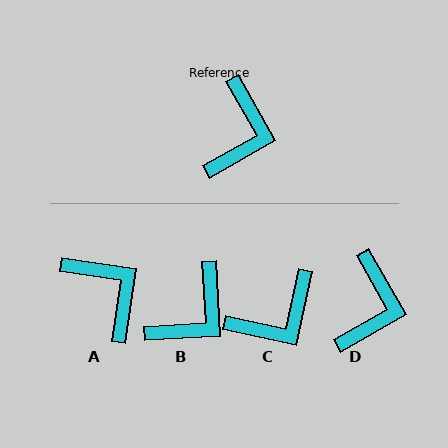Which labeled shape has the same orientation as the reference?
D.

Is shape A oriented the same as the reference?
No, it is off by about 52 degrees.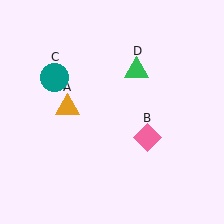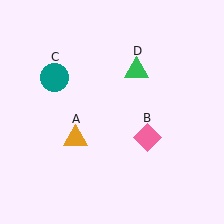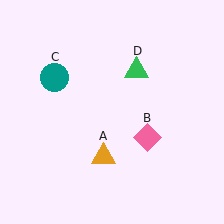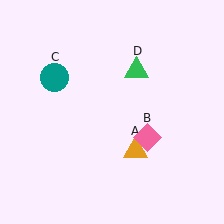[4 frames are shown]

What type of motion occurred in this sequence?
The orange triangle (object A) rotated counterclockwise around the center of the scene.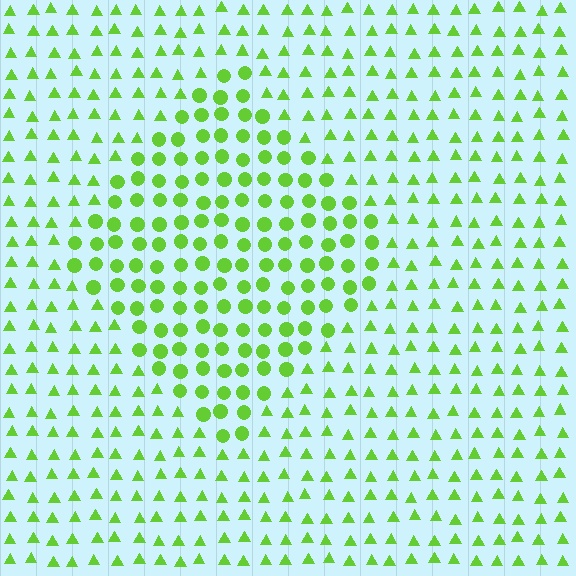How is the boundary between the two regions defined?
The boundary is defined by a change in element shape: circles inside vs. triangles outside. All elements share the same color and spacing.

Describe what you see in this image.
The image is filled with small lime elements arranged in a uniform grid. A diamond-shaped region contains circles, while the surrounding area contains triangles. The boundary is defined purely by the change in element shape.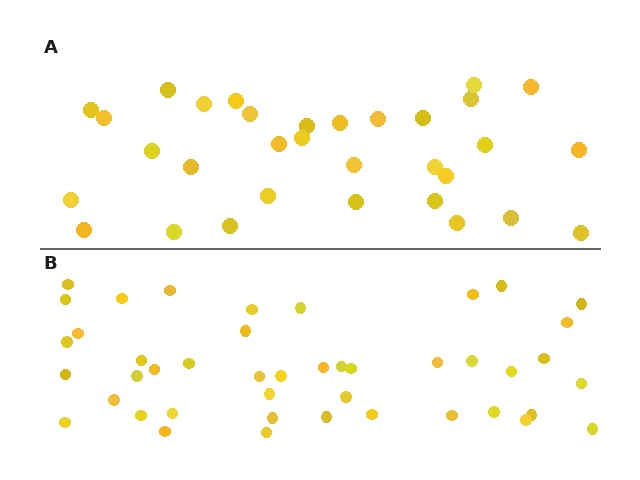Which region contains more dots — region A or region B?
Region B (the bottom region) has more dots.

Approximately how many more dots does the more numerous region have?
Region B has roughly 12 or so more dots than region A.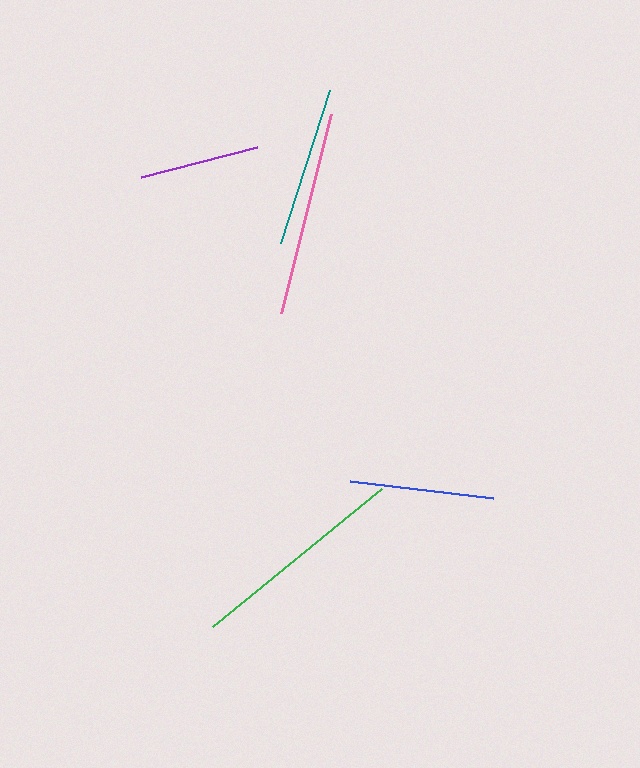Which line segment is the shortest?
The purple line is the shortest at approximately 120 pixels.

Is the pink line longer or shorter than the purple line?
The pink line is longer than the purple line.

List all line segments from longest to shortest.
From longest to shortest: green, pink, teal, blue, purple.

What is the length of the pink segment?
The pink segment is approximately 205 pixels long.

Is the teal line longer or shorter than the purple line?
The teal line is longer than the purple line.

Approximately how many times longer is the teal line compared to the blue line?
The teal line is approximately 1.1 times the length of the blue line.